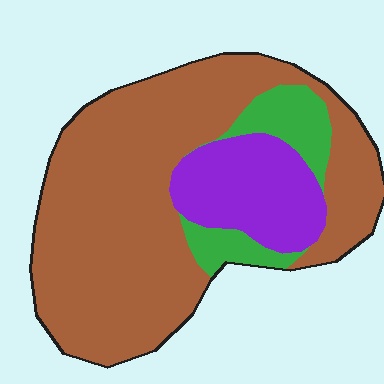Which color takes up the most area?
Brown, at roughly 70%.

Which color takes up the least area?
Green, at roughly 10%.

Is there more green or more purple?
Purple.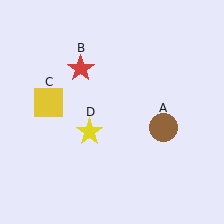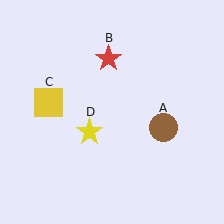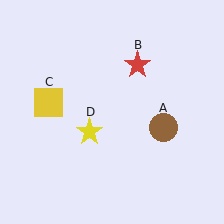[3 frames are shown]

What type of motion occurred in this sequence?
The red star (object B) rotated clockwise around the center of the scene.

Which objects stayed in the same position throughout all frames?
Brown circle (object A) and yellow square (object C) and yellow star (object D) remained stationary.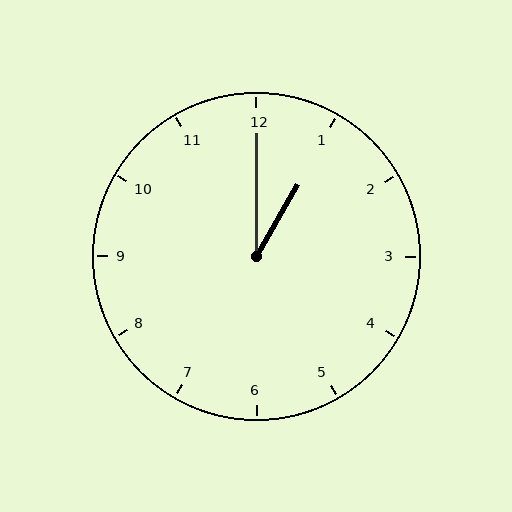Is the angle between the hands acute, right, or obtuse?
It is acute.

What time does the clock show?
1:00.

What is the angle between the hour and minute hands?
Approximately 30 degrees.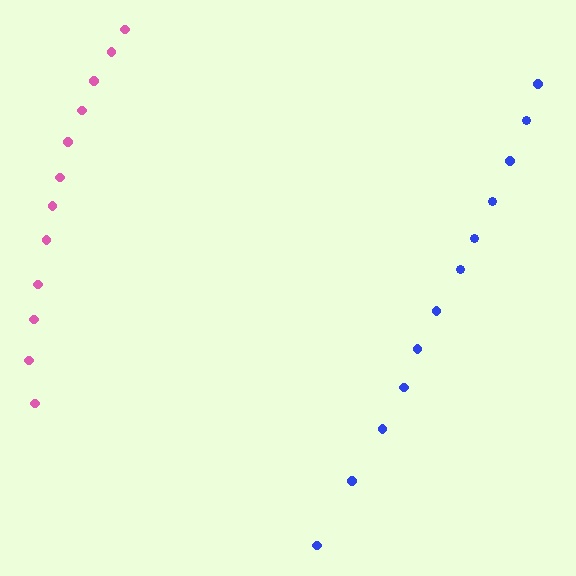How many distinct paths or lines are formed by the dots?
There are 2 distinct paths.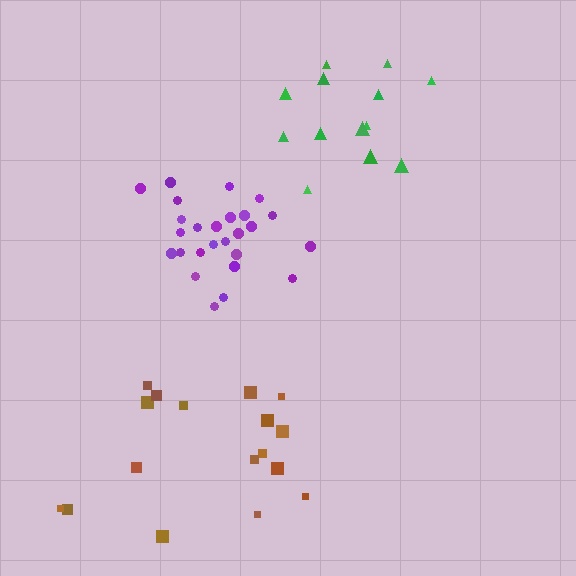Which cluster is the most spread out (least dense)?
Brown.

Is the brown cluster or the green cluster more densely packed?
Green.